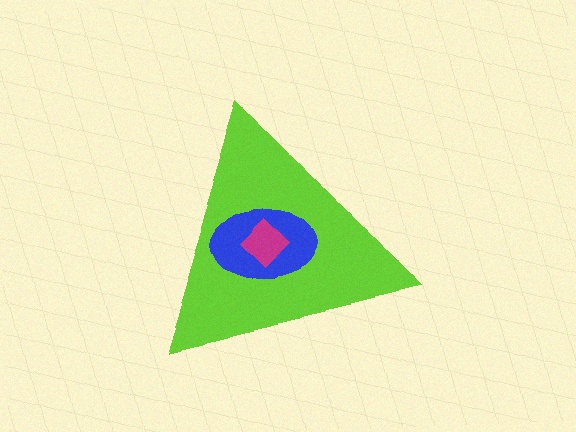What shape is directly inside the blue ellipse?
The magenta diamond.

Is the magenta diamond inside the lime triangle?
Yes.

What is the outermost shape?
The lime triangle.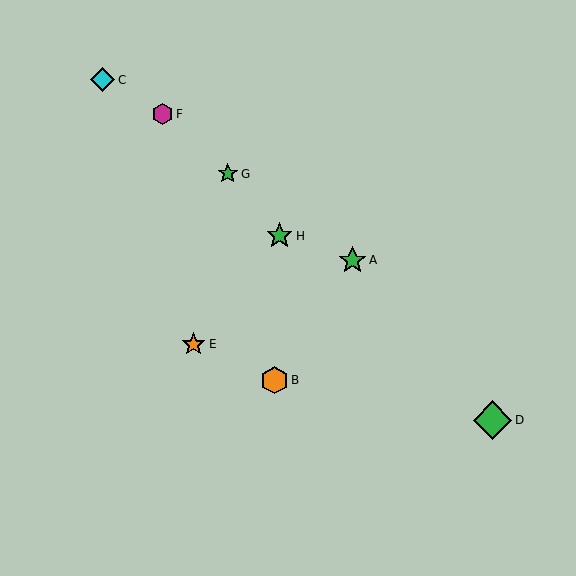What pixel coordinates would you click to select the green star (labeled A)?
Click at (352, 260) to select the green star A.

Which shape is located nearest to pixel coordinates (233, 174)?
The green star (labeled G) at (228, 174) is nearest to that location.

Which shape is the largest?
The green diamond (labeled D) is the largest.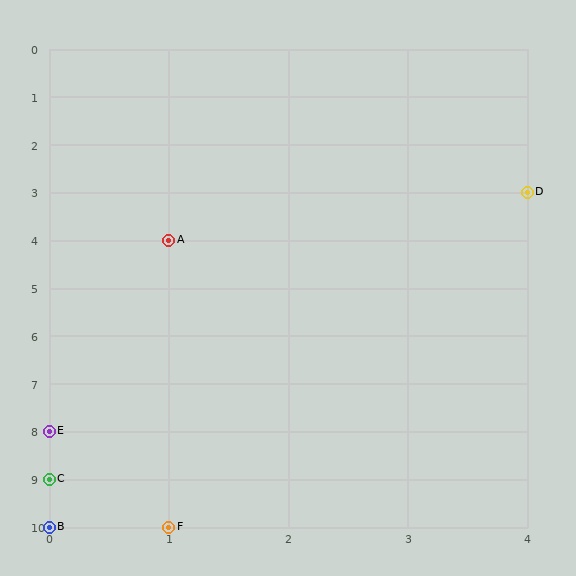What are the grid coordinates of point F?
Point F is at grid coordinates (1, 10).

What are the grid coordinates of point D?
Point D is at grid coordinates (4, 3).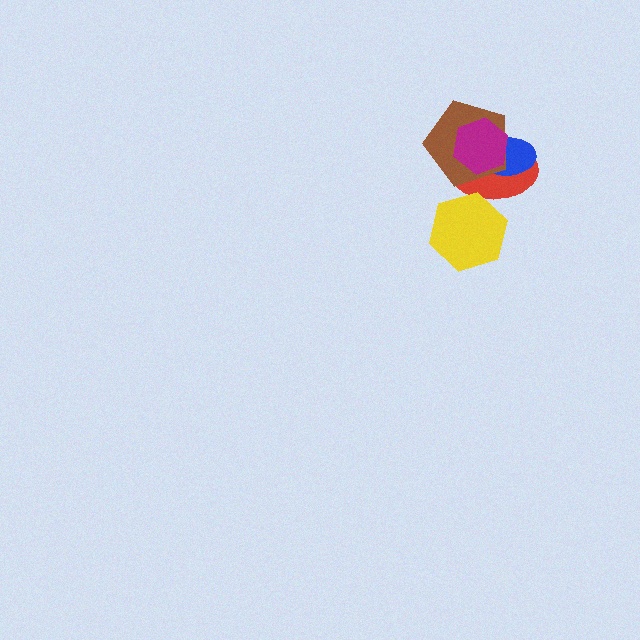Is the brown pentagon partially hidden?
Yes, it is partially covered by another shape.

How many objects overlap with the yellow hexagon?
1 object overlaps with the yellow hexagon.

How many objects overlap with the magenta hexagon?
3 objects overlap with the magenta hexagon.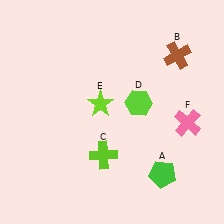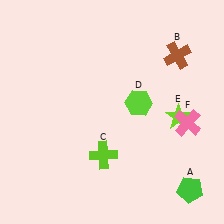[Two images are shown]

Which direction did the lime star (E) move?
The lime star (E) moved right.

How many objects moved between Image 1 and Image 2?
2 objects moved between the two images.